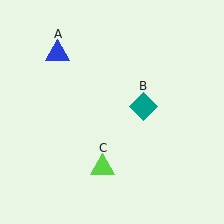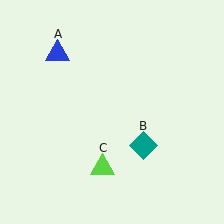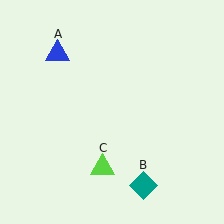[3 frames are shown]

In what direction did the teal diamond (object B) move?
The teal diamond (object B) moved down.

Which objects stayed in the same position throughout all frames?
Blue triangle (object A) and lime triangle (object C) remained stationary.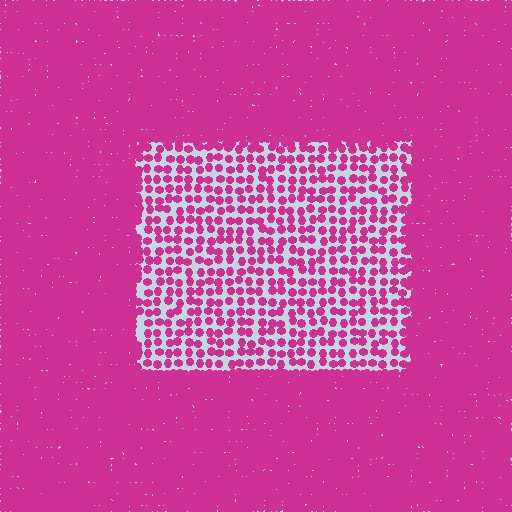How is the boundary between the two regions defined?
The boundary is defined by a change in element density (approximately 3.0x ratio). All elements are the same color, size, and shape.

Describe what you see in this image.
The image contains small magenta elements arranged at two different densities. A rectangle-shaped region is visible where the elements are less densely packed than the surrounding area.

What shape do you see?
I see a rectangle.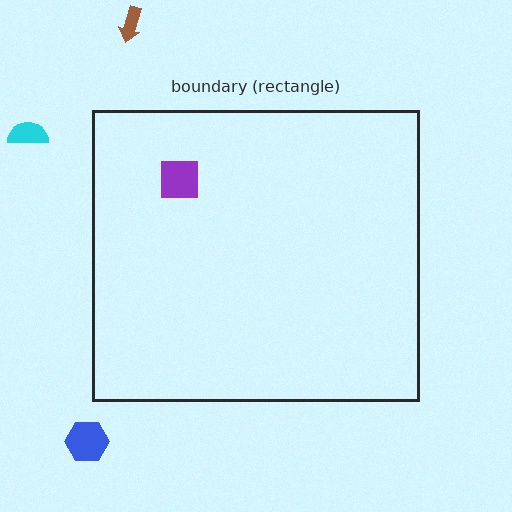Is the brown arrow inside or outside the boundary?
Outside.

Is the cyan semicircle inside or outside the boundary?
Outside.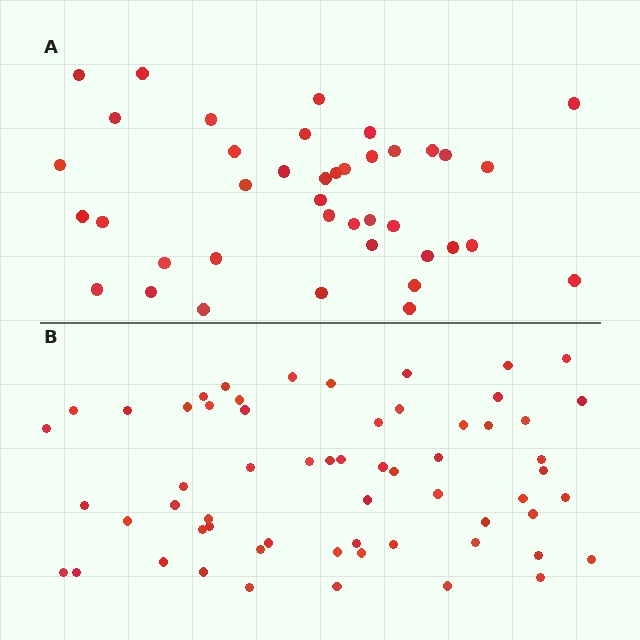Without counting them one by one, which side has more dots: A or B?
Region B (the bottom region) has more dots.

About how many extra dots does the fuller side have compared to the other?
Region B has approximately 20 more dots than region A.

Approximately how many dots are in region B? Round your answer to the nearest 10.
About 60 dots.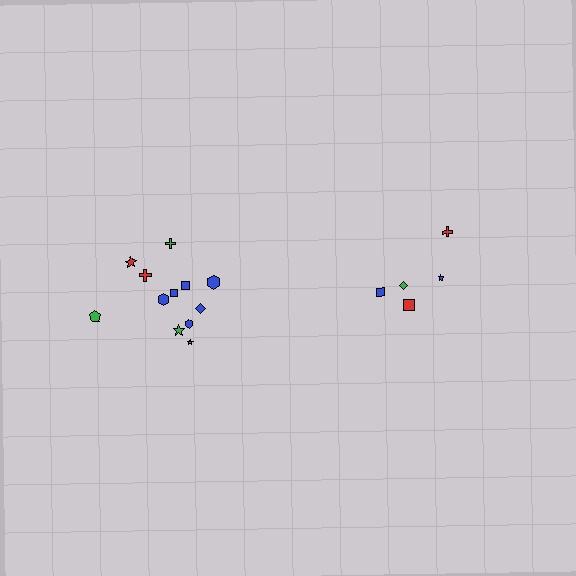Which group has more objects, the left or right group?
The left group.